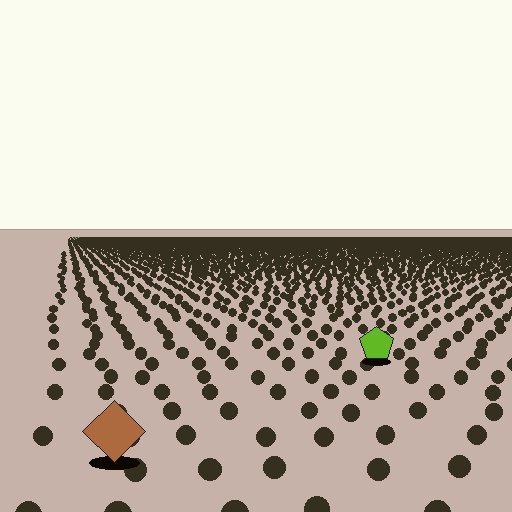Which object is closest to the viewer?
The brown diamond is closest. The texture marks near it are larger and more spread out.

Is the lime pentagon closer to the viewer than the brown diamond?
No. The brown diamond is closer — you can tell from the texture gradient: the ground texture is coarser near it.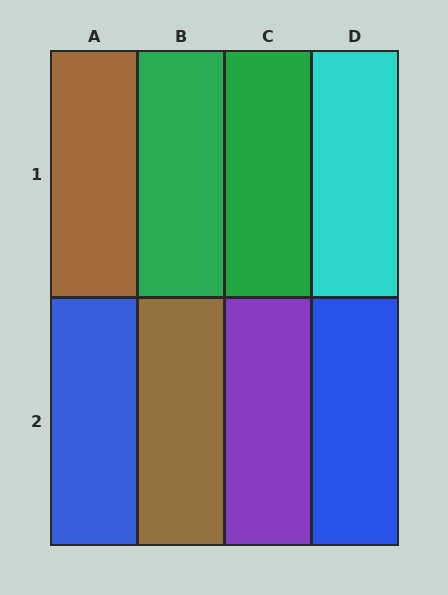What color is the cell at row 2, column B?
Brown.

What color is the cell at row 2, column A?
Blue.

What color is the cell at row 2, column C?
Purple.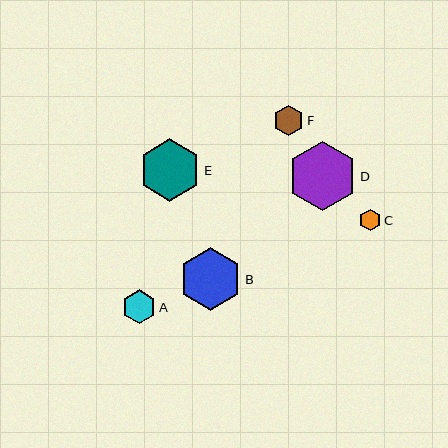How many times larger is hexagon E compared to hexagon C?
Hexagon E is approximately 2.9 times the size of hexagon C.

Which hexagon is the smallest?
Hexagon C is the smallest with a size of approximately 21 pixels.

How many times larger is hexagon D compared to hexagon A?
Hexagon D is approximately 2.0 times the size of hexagon A.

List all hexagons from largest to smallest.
From largest to smallest: D, B, E, A, F, C.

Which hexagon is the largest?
Hexagon D is the largest with a size of approximately 69 pixels.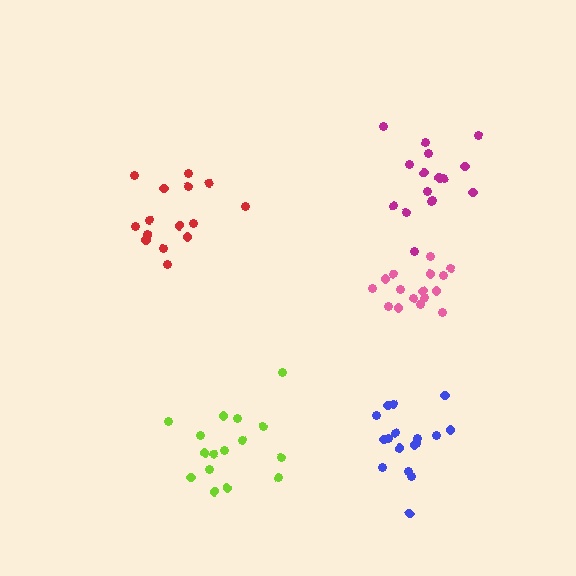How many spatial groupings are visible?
There are 5 spatial groupings.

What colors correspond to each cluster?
The clusters are colored: lime, red, magenta, blue, pink.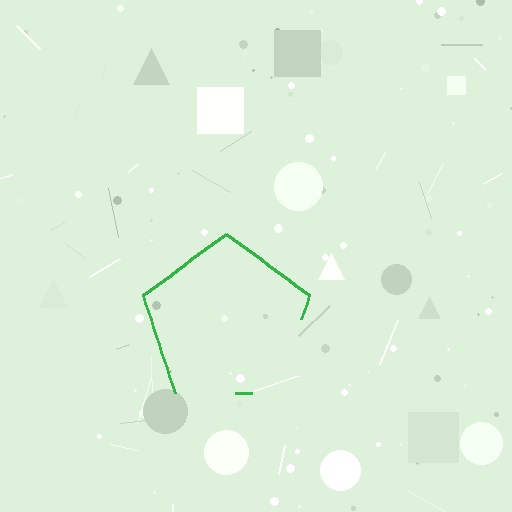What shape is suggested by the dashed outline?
The dashed outline suggests a pentagon.